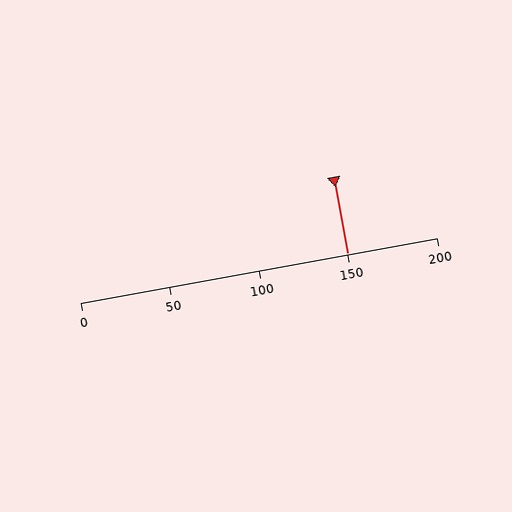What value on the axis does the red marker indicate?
The marker indicates approximately 150.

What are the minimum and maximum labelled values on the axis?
The axis runs from 0 to 200.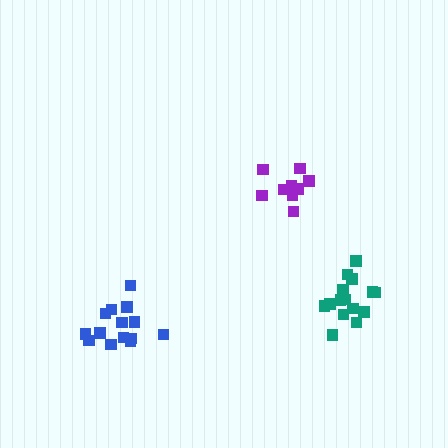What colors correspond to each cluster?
The clusters are colored: blue, teal, purple.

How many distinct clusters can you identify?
There are 3 distinct clusters.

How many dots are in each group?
Group 1: 14 dots, Group 2: 15 dots, Group 3: 10 dots (39 total).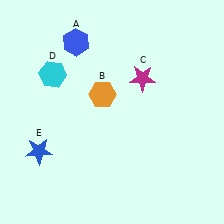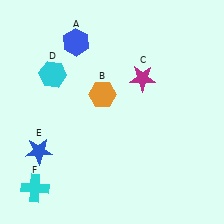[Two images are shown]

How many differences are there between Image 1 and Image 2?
There is 1 difference between the two images.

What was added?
A cyan cross (F) was added in Image 2.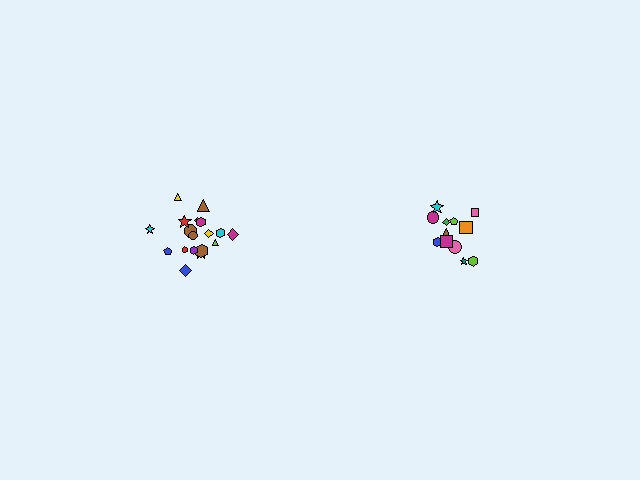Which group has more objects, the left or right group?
The left group.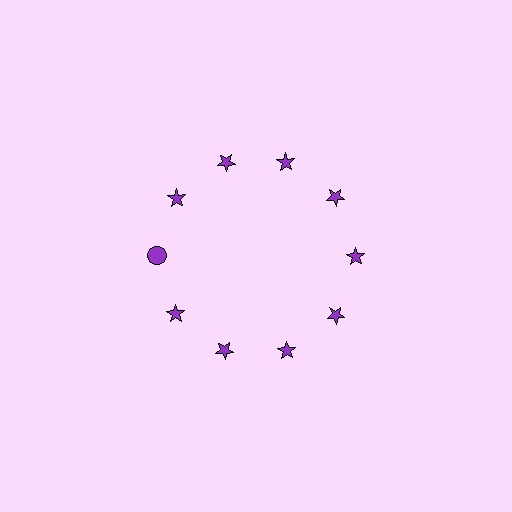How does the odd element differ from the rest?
It has a different shape: circle instead of star.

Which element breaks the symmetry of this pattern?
The purple circle at roughly the 9 o'clock position breaks the symmetry. All other shapes are purple stars.